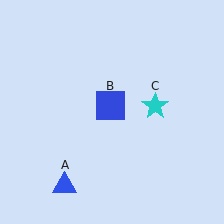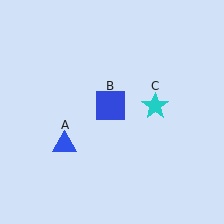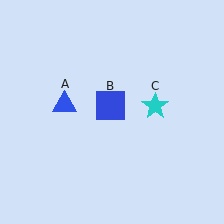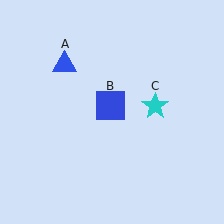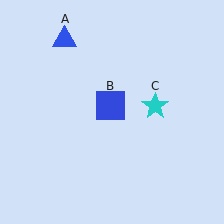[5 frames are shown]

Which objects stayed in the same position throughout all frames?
Blue square (object B) and cyan star (object C) remained stationary.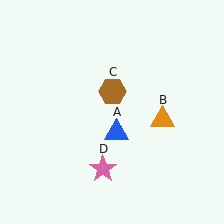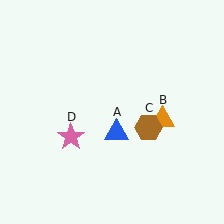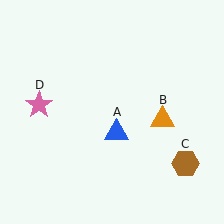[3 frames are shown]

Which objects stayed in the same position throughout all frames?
Blue triangle (object A) and orange triangle (object B) remained stationary.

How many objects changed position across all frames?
2 objects changed position: brown hexagon (object C), pink star (object D).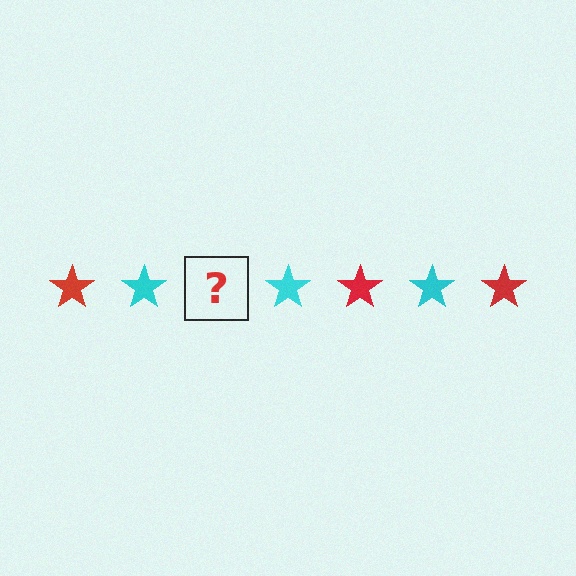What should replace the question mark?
The question mark should be replaced with a red star.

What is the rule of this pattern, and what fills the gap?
The rule is that the pattern cycles through red, cyan stars. The gap should be filled with a red star.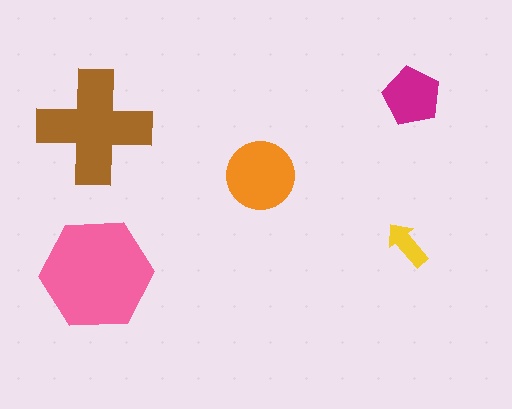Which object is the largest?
The pink hexagon.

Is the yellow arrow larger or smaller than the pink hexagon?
Smaller.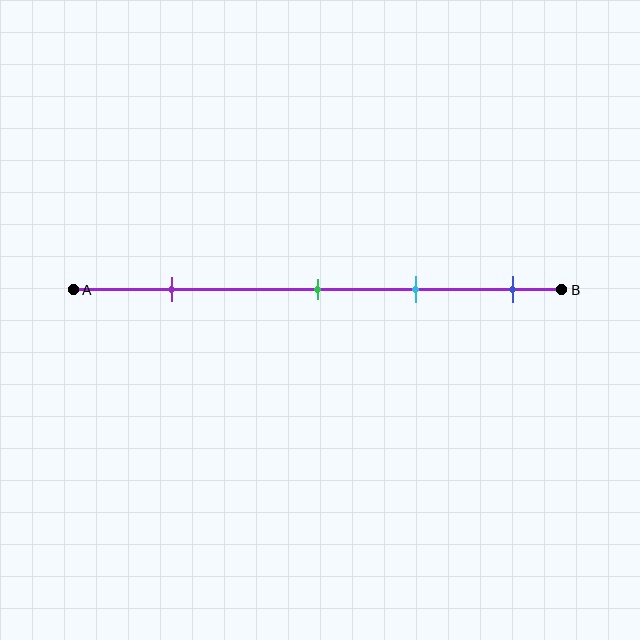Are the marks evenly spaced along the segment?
No, the marks are not evenly spaced.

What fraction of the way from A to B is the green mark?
The green mark is approximately 50% (0.5) of the way from A to B.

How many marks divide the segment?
There are 4 marks dividing the segment.